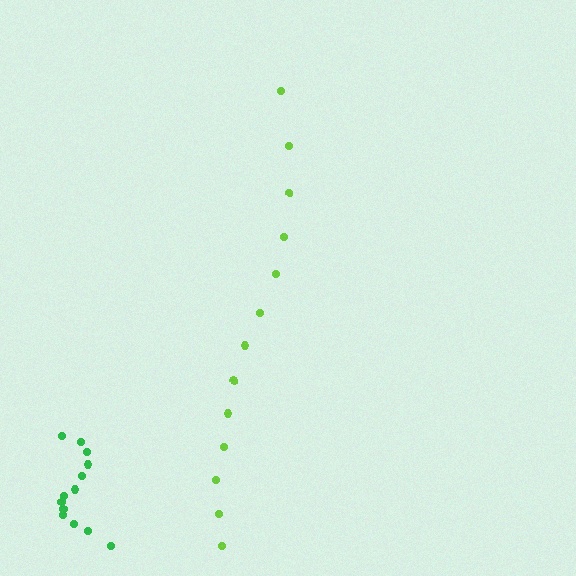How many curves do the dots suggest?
There are 2 distinct paths.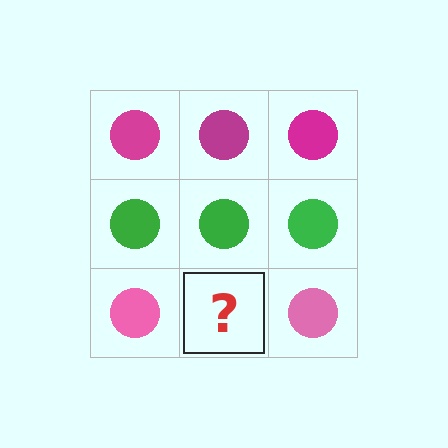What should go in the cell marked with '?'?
The missing cell should contain a pink circle.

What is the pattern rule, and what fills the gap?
The rule is that each row has a consistent color. The gap should be filled with a pink circle.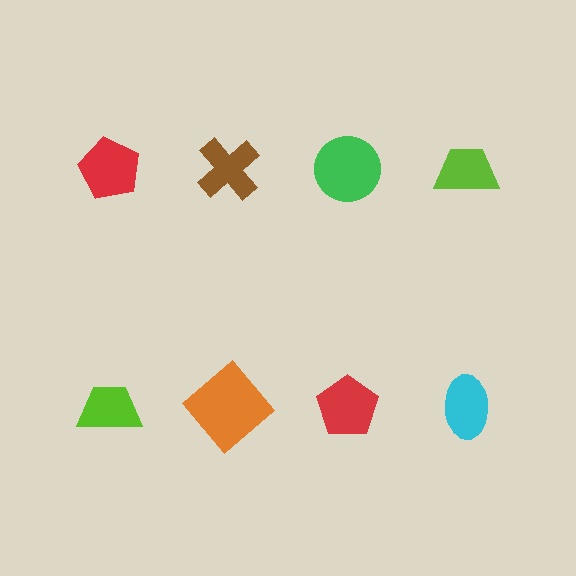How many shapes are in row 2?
4 shapes.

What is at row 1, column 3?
A green circle.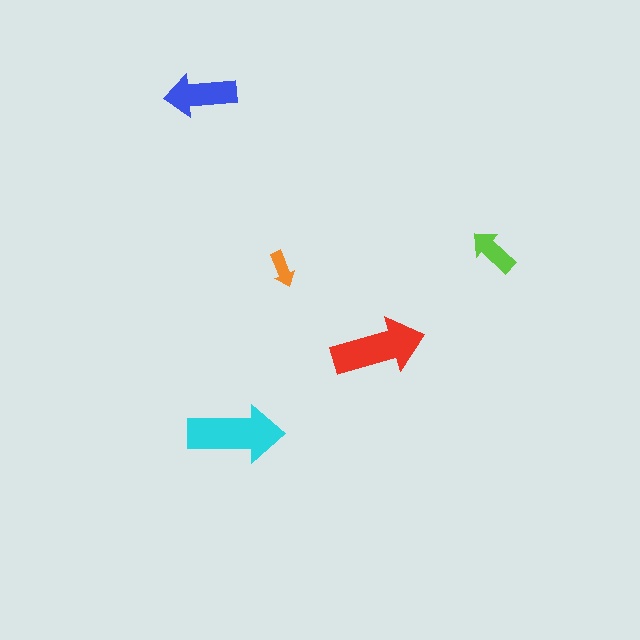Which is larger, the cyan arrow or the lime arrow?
The cyan one.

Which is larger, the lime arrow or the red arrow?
The red one.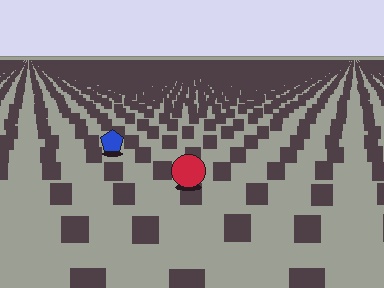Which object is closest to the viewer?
The red circle is closest. The texture marks near it are larger and more spread out.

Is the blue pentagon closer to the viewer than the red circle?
No. The red circle is closer — you can tell from the texture gradient: the ground texture is coarser near it.